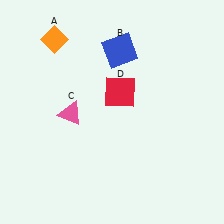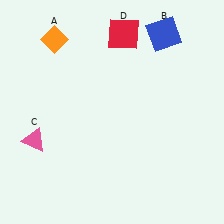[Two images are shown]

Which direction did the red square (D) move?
The red square (D) moved up.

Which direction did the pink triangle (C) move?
The pink triangle (C) moved left.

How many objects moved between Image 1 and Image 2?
3 objects moved between the two images.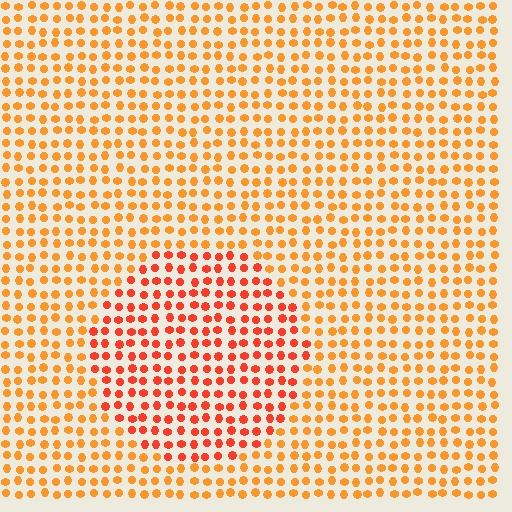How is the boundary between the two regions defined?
The boundary is defined purely by a slight shift in hue (about 27 degrees). Spacing, size, and orientation are identical on both sides.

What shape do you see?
I see a circle.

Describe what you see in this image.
The image is filled with small orange elements in a uniform arrangement. A circle-shaped region is visible where the elements are tinted to a slightly different hue, forming a subtle color boundary.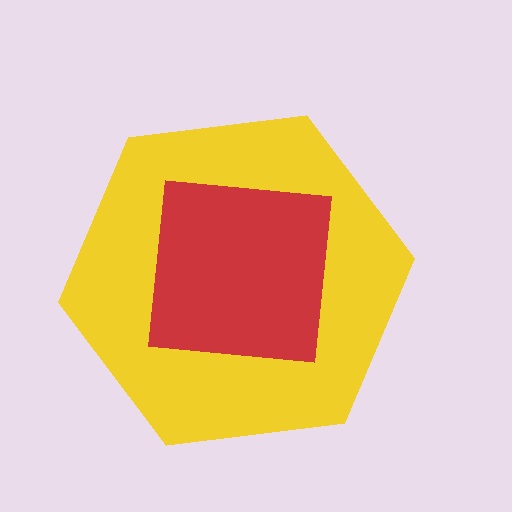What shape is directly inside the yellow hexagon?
The red square.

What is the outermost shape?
The yellow hexagon.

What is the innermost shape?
The red square.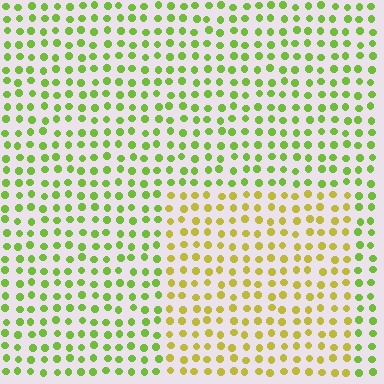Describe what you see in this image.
The image is filled with small lime elements in a uniform arrangement. A rectangle-shaped region is visible where the elements are tinted to a slightly different hue, forming a subtle color boundary.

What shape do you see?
I see a rectangle.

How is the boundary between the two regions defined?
The boundary is defined purely by a slight shift in hue (about 37 degrees). Spacing, size, and orientation are identical on both sides.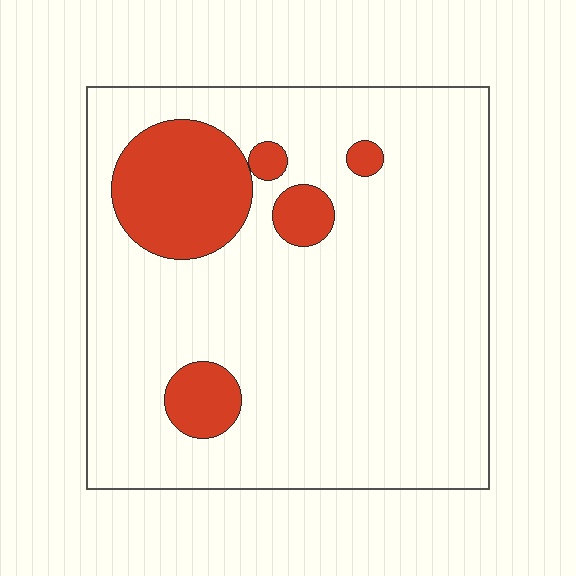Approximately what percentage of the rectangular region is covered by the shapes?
Approximately 15%.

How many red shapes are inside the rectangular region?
5.